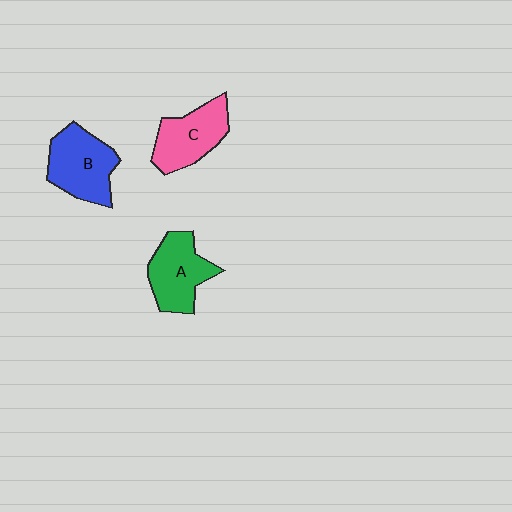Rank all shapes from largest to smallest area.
From largest to smallest: B (blue), A (green), C (pink).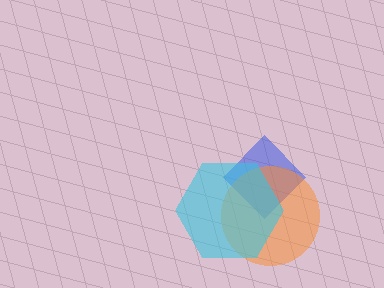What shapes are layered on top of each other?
The layered shapes are: a blue diamond, an orange circle, a cyan hexagon.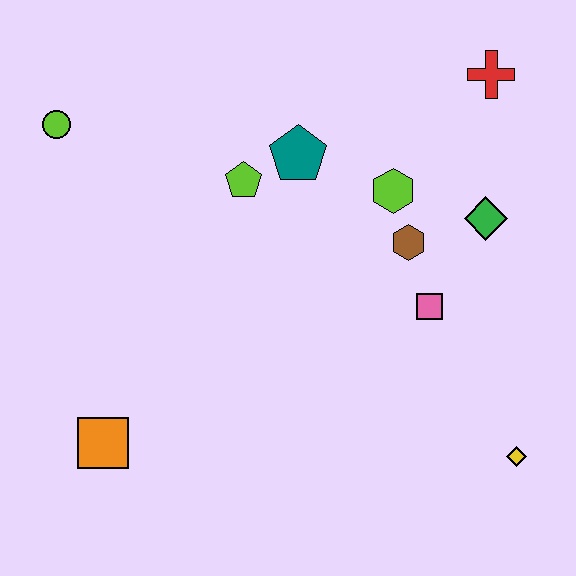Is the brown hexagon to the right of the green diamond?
No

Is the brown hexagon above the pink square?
Yes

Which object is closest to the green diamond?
The brown hexagon is closest to the green diamond.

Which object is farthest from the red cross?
The orange square is farthest from the red cross.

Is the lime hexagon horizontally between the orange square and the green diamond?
Yes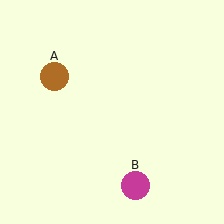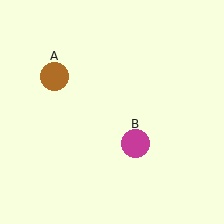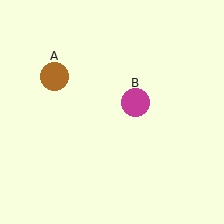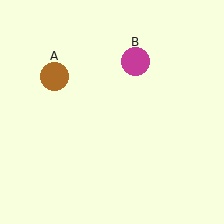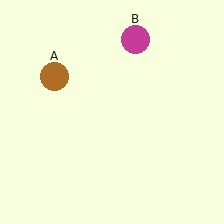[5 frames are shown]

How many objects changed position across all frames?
1 object changed position: magenta circle (object B).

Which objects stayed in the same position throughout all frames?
Brown circle (object A) remained stationary.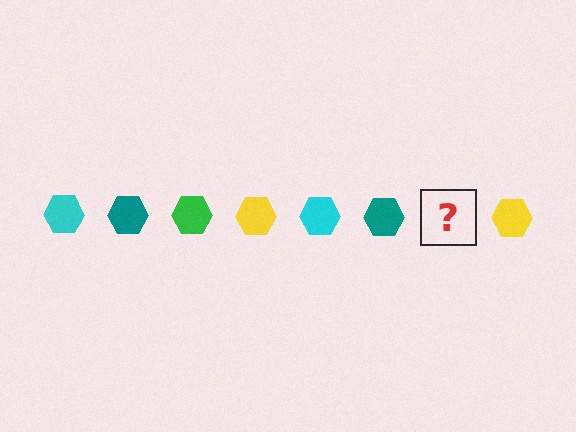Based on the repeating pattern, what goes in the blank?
The blank should be a green hexagon.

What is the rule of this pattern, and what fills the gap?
The rule is that the pattern cycles through cyan, teal, green, yellow hexagons. The gap should be filled with a green hexagon.